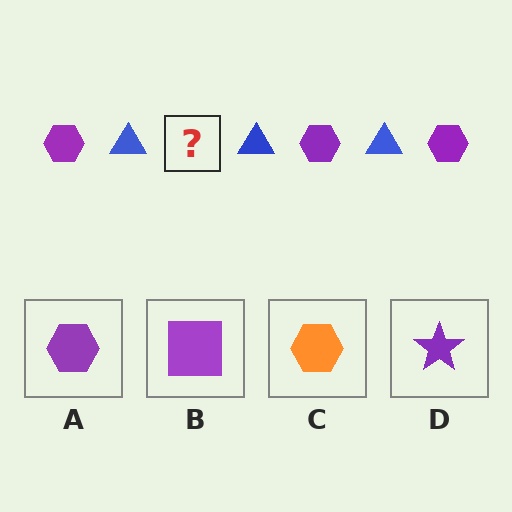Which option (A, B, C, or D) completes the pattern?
A.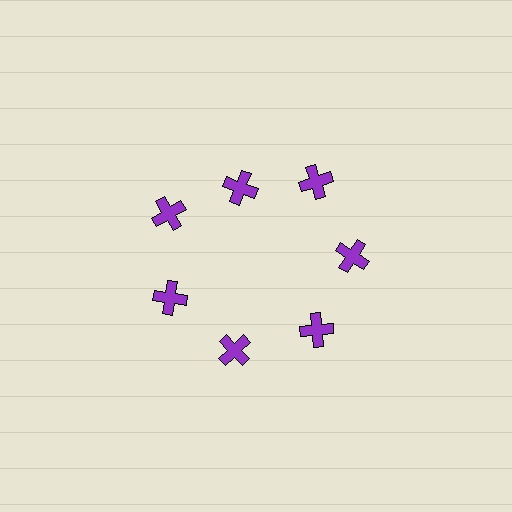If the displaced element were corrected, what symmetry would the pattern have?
It would have 7-fold rotational symmetry — the pattern would map onto itself every 51 degrees.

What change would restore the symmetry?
The symmetry would be restored by moving it outward, back onto the ring so that all 7 crosses sit at equal angles and equal distance from the center.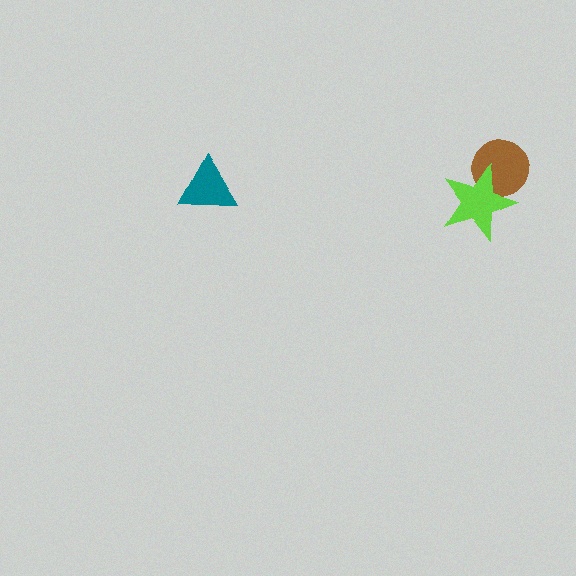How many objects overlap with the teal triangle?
0 objects overlap with the teal triangle.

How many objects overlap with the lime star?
1 object overlaps with the lime star.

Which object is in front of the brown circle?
The lime star is in front of the brown circle.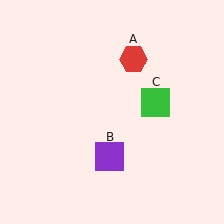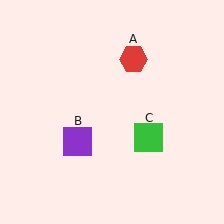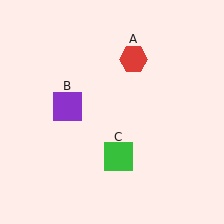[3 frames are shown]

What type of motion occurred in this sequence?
The purple square (object B), green square (object C) rotated clockwise around the center of the scene.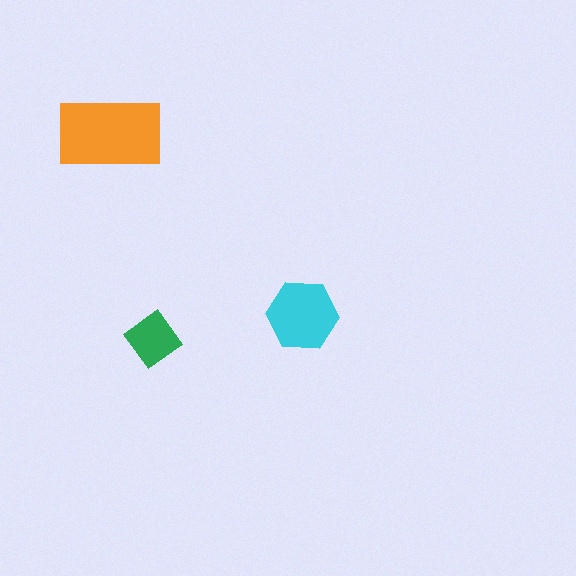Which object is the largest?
The orange rectangle.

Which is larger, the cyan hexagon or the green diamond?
The cyan hexagon.